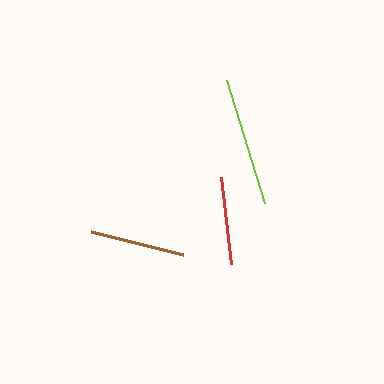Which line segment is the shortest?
The red line is the shortest at approximately 88 pixels.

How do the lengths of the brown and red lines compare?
The brown and red lines are approximately the same length.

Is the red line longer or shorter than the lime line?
The lime line is longer than the red line.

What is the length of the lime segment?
The lime segment is approximately 129 pixels long.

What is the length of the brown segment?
The brown segment is approximately 95 pixels long.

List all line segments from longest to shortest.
From longest to shortest: lime, brown, red.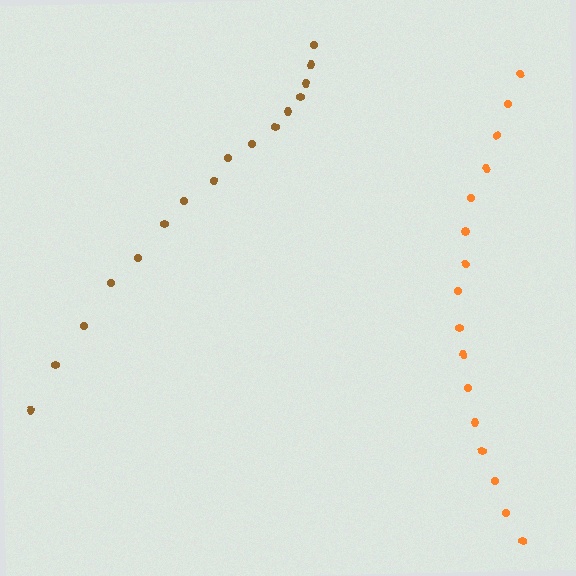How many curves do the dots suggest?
There are 2 distinct paths.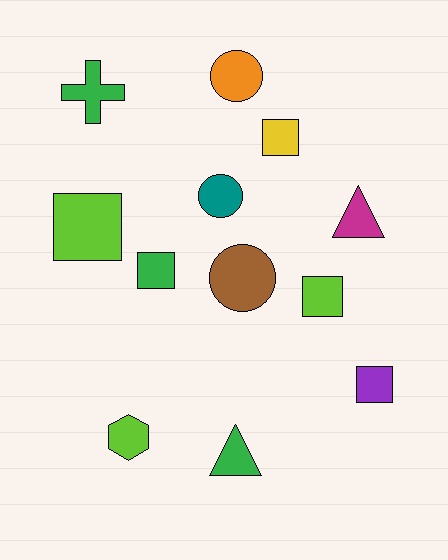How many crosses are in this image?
There is 1 cross.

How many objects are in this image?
There are 12 objects.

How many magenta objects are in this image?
There is 1 magenta object.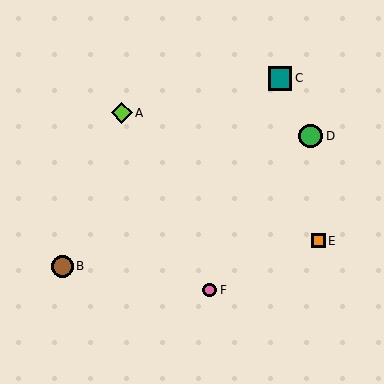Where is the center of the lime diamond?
The center of the lime diamond is at (122, 113).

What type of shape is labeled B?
Shape B is a brown circle.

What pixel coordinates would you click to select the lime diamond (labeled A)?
Click at (122, 113) to select the lime diamond A.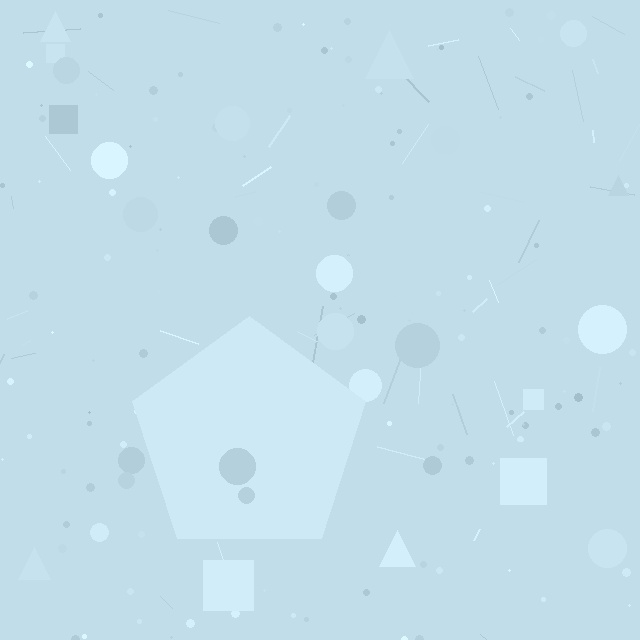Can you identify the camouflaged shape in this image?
The camouflaged shape is a pentagon.